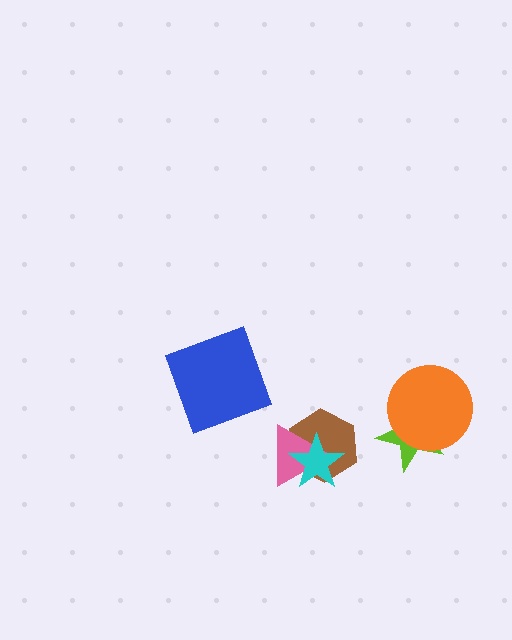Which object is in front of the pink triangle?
The cyan star is in front of the pink triangle.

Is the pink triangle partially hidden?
Yes, it is partially covered by another shape.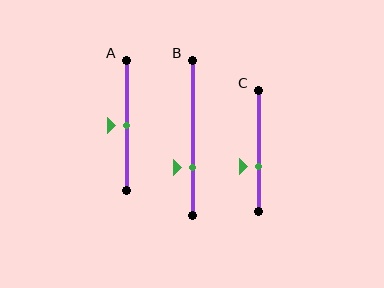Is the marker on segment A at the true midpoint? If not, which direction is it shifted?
Yes, the marker on segment A is at the true midpoint.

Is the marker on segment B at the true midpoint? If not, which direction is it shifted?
No, the marker on segment B is shifted downward by about 19% of the segment length.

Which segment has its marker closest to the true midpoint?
Segment A has its marker closest to the true midpoint.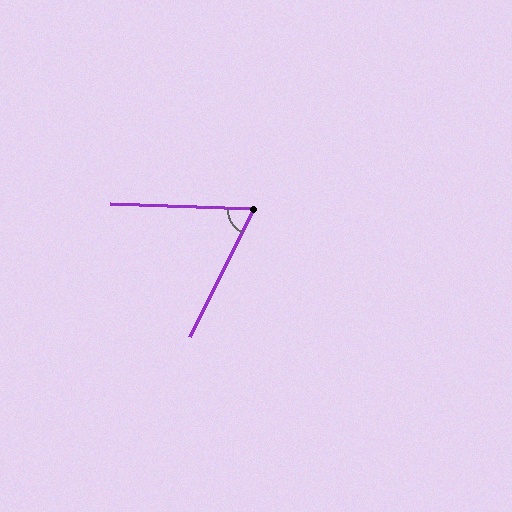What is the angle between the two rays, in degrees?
Approximately 65 degrees.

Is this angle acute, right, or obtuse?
It is acute.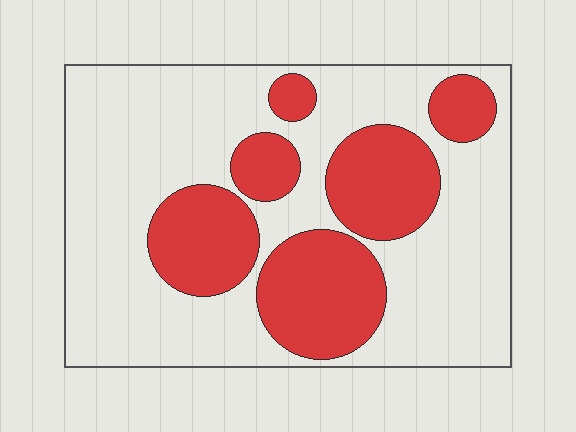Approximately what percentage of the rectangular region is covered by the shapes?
Approximately 30%.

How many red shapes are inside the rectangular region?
6.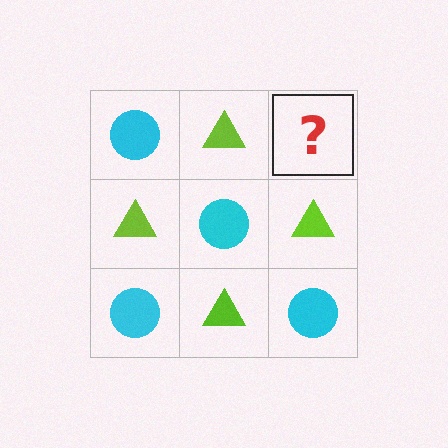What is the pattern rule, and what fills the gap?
The rule is that it alternates cyan circle and lime triangle in a checkerboard pattern. The gap should be filled with a cyan circle.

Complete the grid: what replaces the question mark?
The question mark should be replaced with a cyan circle.